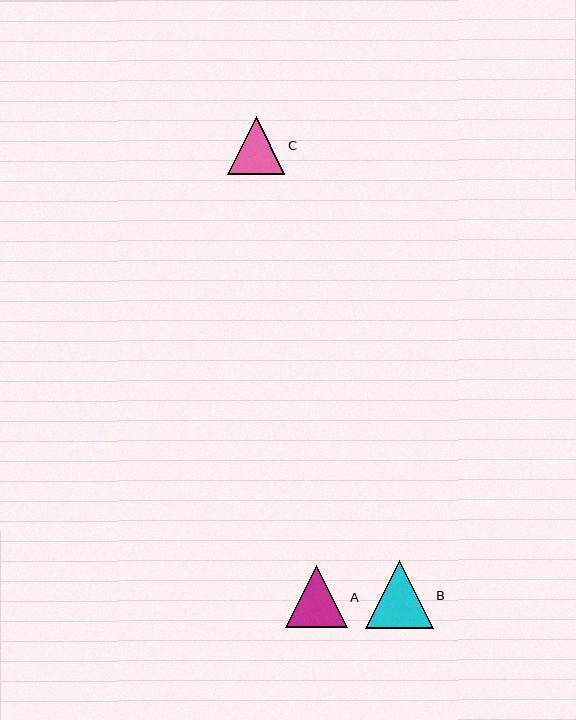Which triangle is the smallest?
Triangle C is the smallest with a size of approximately 57 pixels.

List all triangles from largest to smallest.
From largest to smallest: B, A, C.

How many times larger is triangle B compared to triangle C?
Triangle B is approximately 1.2 times the size of triangle C.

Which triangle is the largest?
Triangle B is the largest with a size of approximately 67 pixels.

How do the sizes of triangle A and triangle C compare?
Triangle A and triangle C are approximately the same size.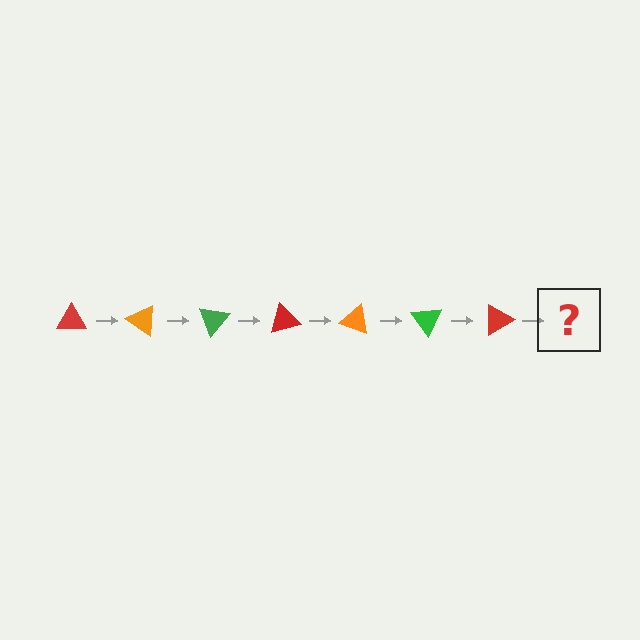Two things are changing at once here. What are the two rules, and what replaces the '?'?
The two rules are that it rotates 35 degrees each step and the color cycles through red, orange, and green. The '?' should be an orange triangle, rotated 245 degrees from the start.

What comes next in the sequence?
The next element should be an orange triangle, rotated 245 degrees from the start.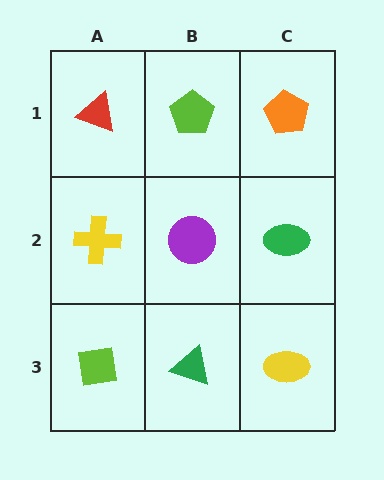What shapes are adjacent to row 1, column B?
A purple circle (row 2, column B), a red triangle (row 1, column A), an orange pentagon (row 1, column C).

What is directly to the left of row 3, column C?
A green triangle.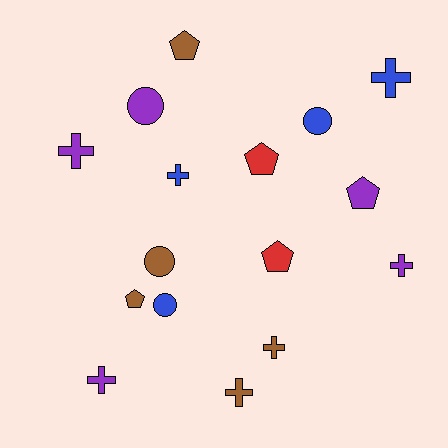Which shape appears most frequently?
Cross, with 7 objects.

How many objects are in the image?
There are 16 objects.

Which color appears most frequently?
Purple, with 5 objects.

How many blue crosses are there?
There are 2 blue crosses.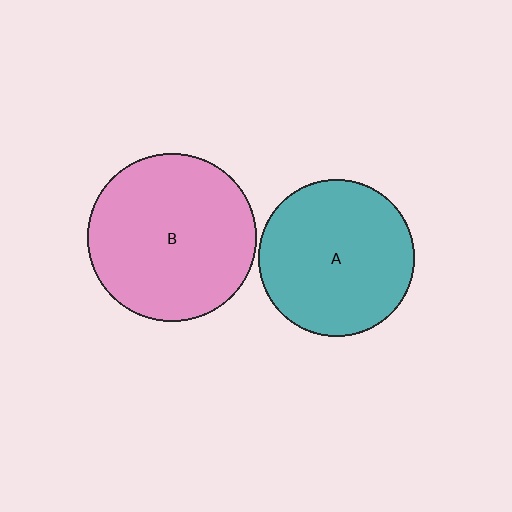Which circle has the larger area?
Circle B (pink).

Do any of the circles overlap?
No, none of the circles overlap.